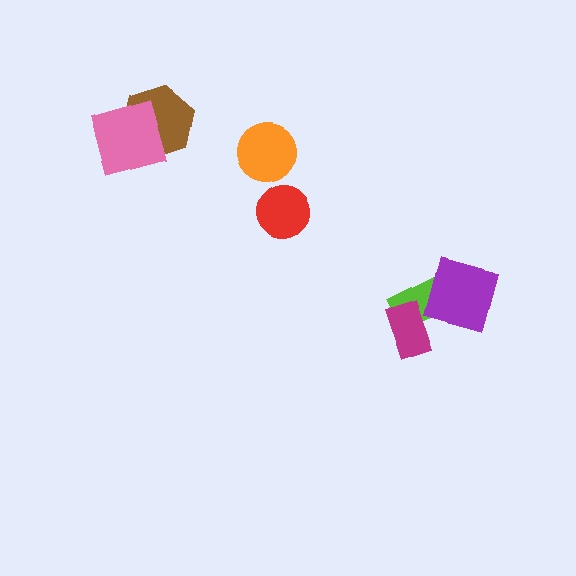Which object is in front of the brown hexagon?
The pink square is in front of the brown hexagon.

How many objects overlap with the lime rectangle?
2 objects overlap with the lime rectangle.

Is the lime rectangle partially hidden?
Yes, it is partially covered by another shape.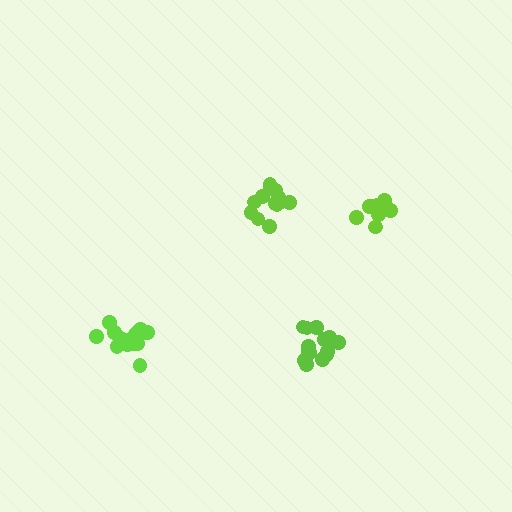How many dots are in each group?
Group 1: 15 dots, Group 2: 13 dots, Group 3: 12 dots, Group 4: 16 dots (56 total).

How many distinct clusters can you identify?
There are 4 distinct clusters.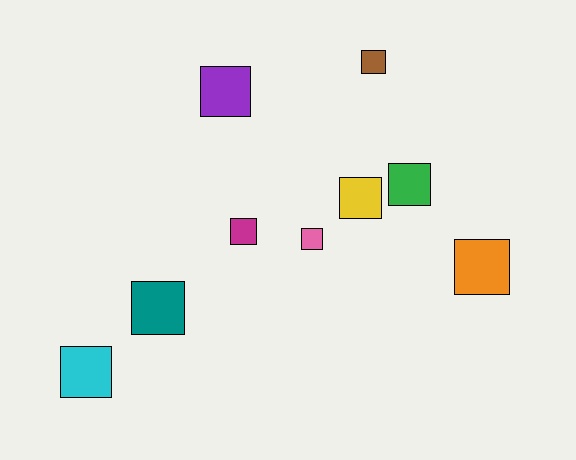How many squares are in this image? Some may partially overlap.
There are 9 squares.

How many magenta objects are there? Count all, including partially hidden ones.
There is 1 magenta object.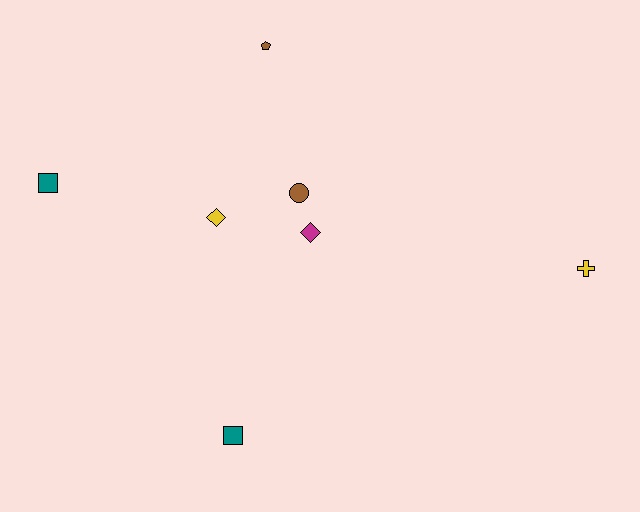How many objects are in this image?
There are 7 objects.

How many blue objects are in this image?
There are no blue objects.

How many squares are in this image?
There are 2 squares.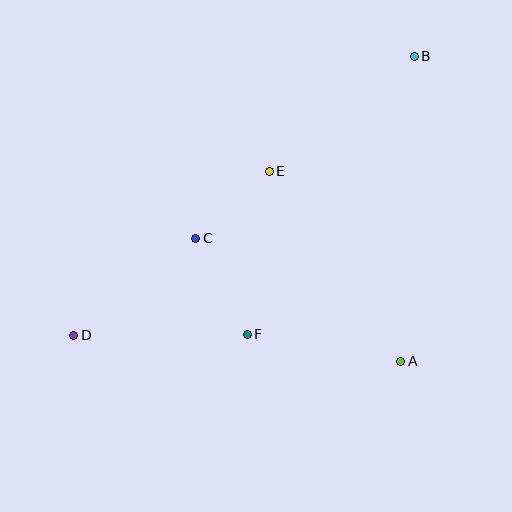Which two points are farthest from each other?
Points B and D are farthest from each other.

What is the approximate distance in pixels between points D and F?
The distance between D and F is approximately 173 pixels.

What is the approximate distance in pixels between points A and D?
The distance between A and D is approximately 328 pixels.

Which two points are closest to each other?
Points C and E are closest to each other.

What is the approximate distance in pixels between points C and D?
The distance between C and D is approximately 156 pixels.